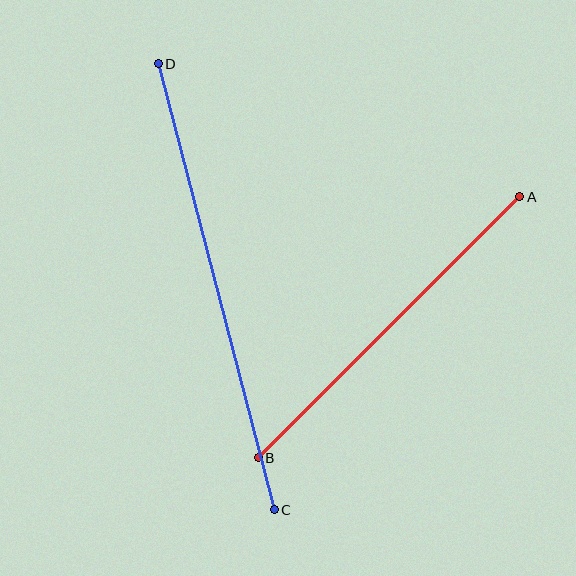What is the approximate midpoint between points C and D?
The midpoint is at approximately (216, 287) pixels.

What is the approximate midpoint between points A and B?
The midpoint is at approximately (389, 327) pixels.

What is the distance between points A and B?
The distance is approximately 369 pixels.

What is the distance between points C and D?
The distance is approximately 461 pixels.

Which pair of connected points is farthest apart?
Points C and D are farthest apart.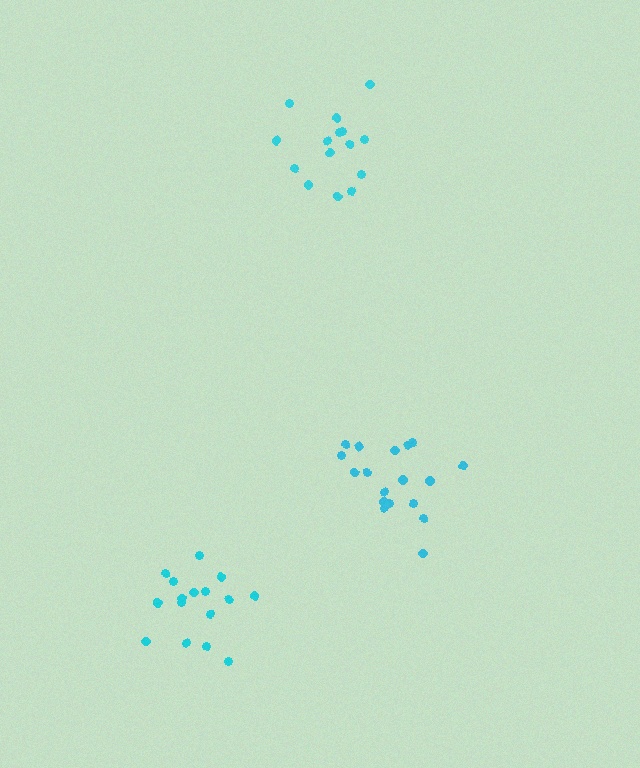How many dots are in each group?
Group 1: 18 dots, Group 2: 15 dots, Group 3: 16 dots (49 total).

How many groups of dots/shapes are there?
There are 3 groups.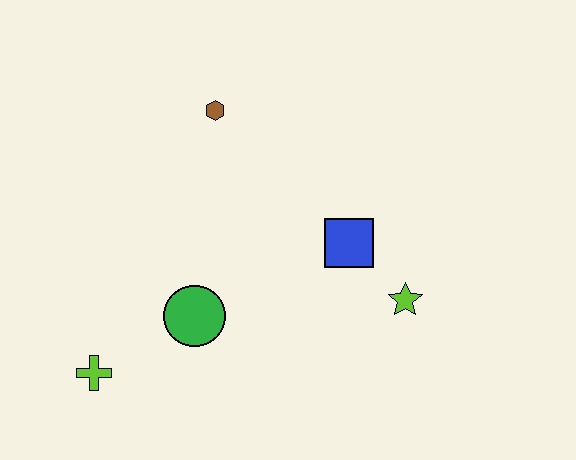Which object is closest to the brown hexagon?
The blue square is closest to the brown hexagon.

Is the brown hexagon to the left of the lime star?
Yes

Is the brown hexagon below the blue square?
No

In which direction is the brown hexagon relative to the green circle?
The brown hexagon is above the green circle.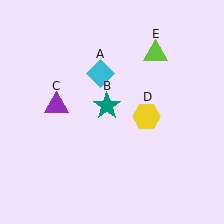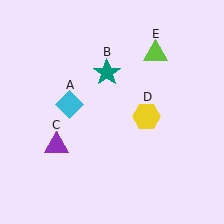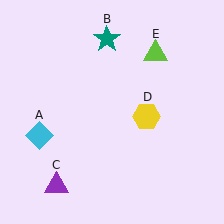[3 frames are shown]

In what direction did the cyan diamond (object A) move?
The cyan diamond (object A) moved down and to the left.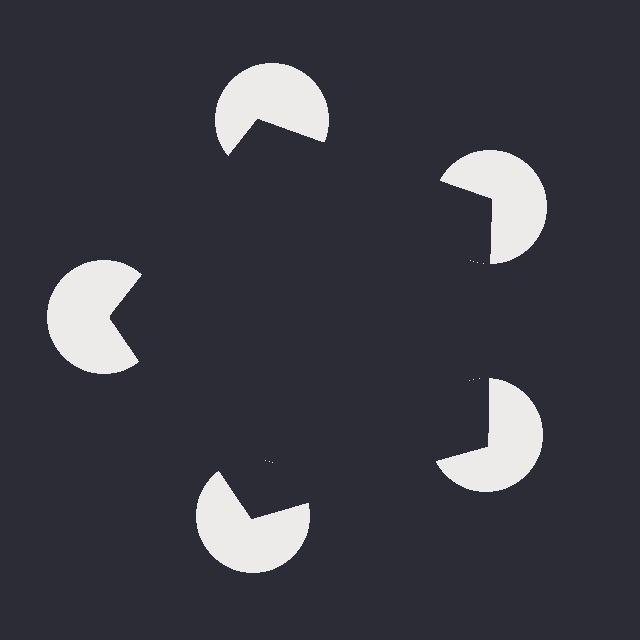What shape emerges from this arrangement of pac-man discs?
An illusory pentagon — its edges are inferred from the aligned wedge cuts in the pac-man discs, not physically drawn.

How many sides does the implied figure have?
5 sides.